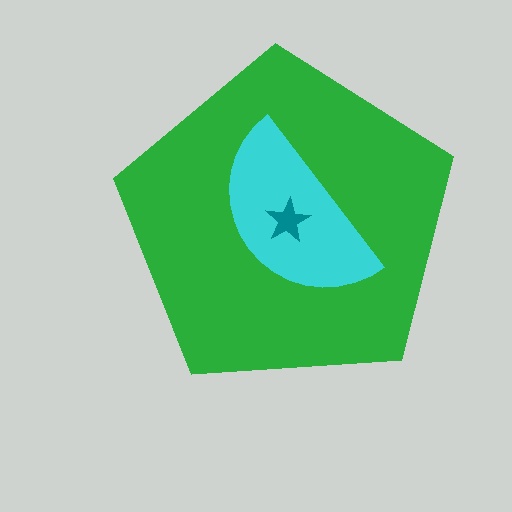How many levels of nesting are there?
3.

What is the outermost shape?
The green pentagon.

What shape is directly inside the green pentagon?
The cyan semicircle.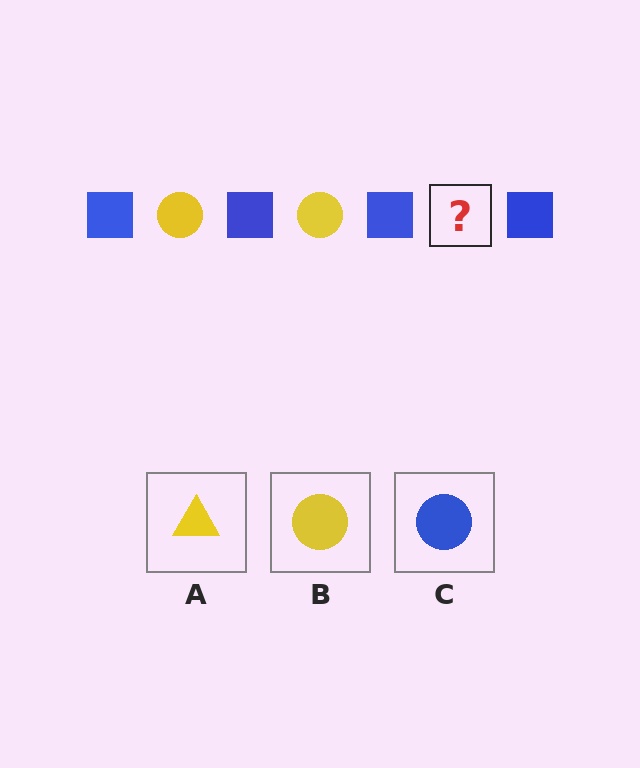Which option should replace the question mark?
Option B.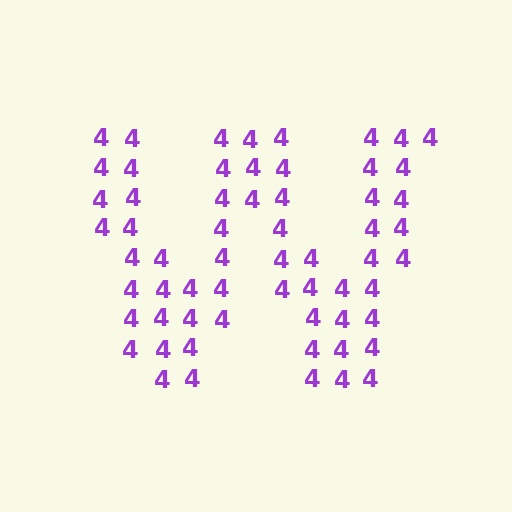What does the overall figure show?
The overall figure shows the letter W.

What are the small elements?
The small elements are digit 4's.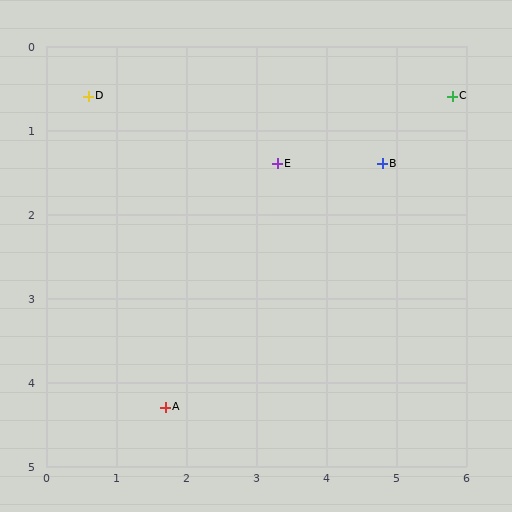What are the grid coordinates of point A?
Point A is at approximately (1.7, 4.3).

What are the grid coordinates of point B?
Point B is at approximately (4.8, 1.4).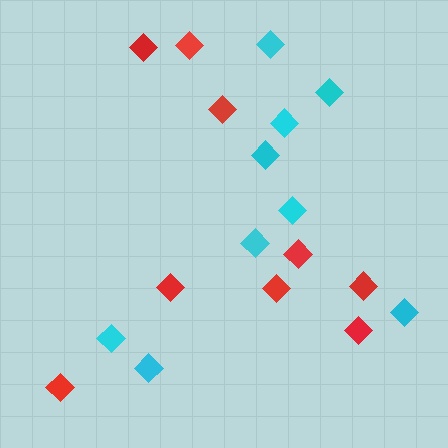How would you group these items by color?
There are 2 groups: one group of red diamonds (9) and one group of cyan diamonds (9).